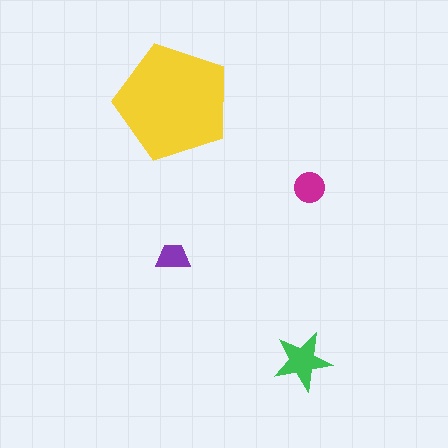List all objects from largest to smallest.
The yellow pentagon, the green star, the magenta circle, the purple trapezoid.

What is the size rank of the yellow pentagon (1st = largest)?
1st.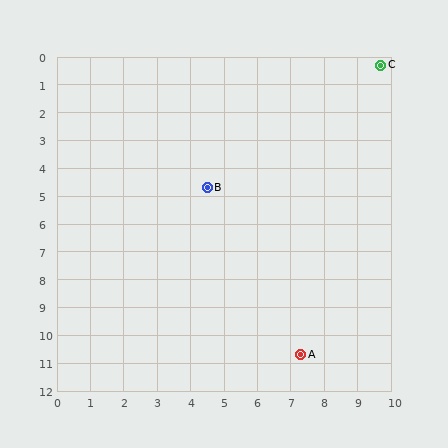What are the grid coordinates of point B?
Point B is at approximately (4.5, 4.7).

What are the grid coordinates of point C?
Point C is at approximately (9.7, 0.3).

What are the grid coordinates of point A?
Point A is at approximately (7.3, 10.7).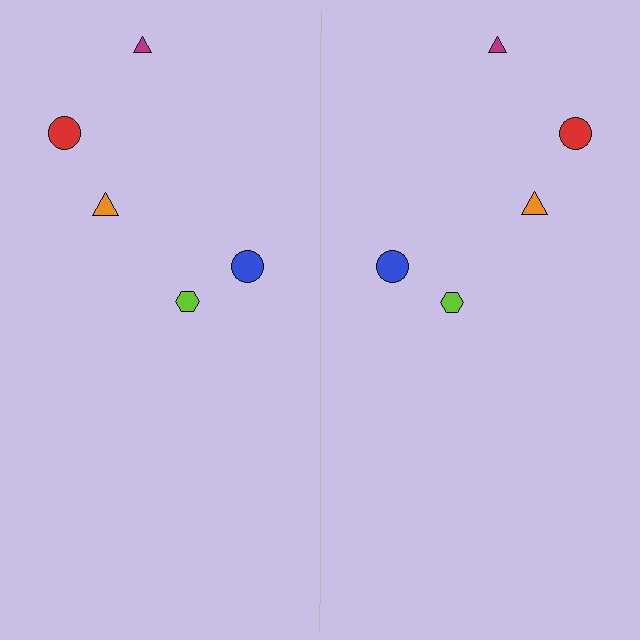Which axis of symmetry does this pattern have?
The pattern has a vertical axis of symmetry running through the center of the image.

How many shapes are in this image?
There are 10 shapes in this image.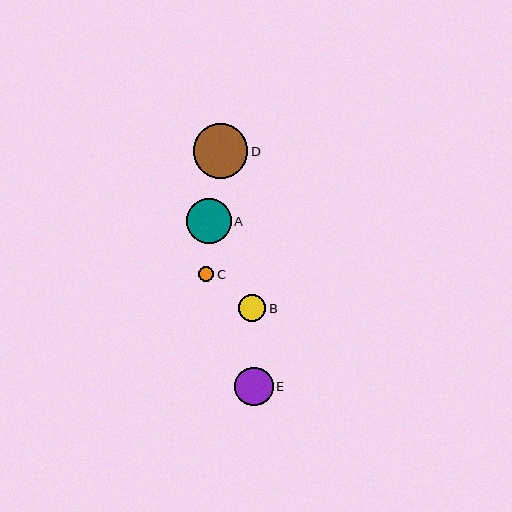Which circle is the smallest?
Circle C is the smallest with a size of approximately 15 pixels.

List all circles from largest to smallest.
From largest to smallest: D, A, E, B, C.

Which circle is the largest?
Circle D is the largest with a size of approximately 55 pixels.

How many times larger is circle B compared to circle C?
Circle B is approximately 1.8 times the size of circle C.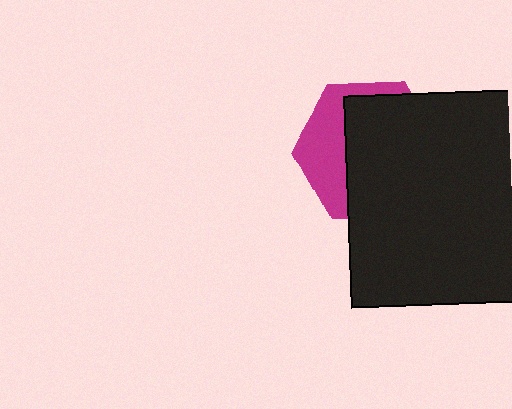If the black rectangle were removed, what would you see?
You would see the complete magenta hexagon.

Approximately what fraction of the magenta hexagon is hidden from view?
Roughly 65% of the magenta hexagon is hidden behind the black rectangle.